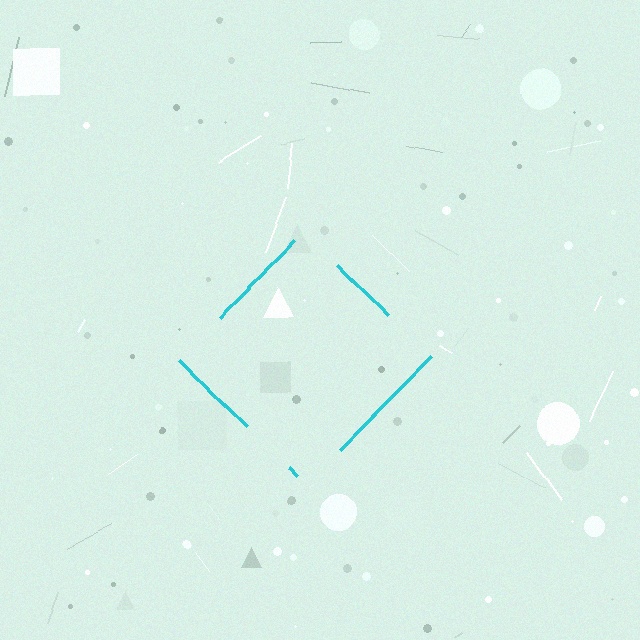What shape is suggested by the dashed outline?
The dashed outline suggests a diamond.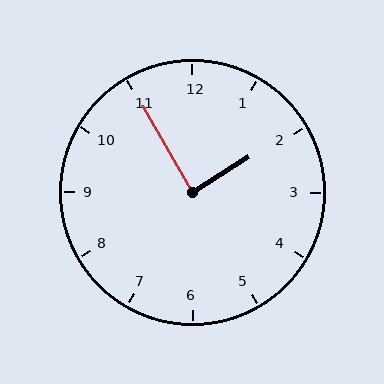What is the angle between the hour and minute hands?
Approximately 88 degrees.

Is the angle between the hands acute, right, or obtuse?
It is right.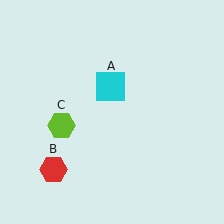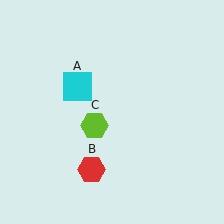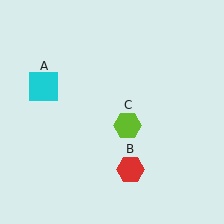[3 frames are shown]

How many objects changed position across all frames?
3 objects changed position: cyan square (object A), red hexagon (object B), lime hexagon (object C).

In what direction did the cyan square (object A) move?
The cyan square (object A) moved left.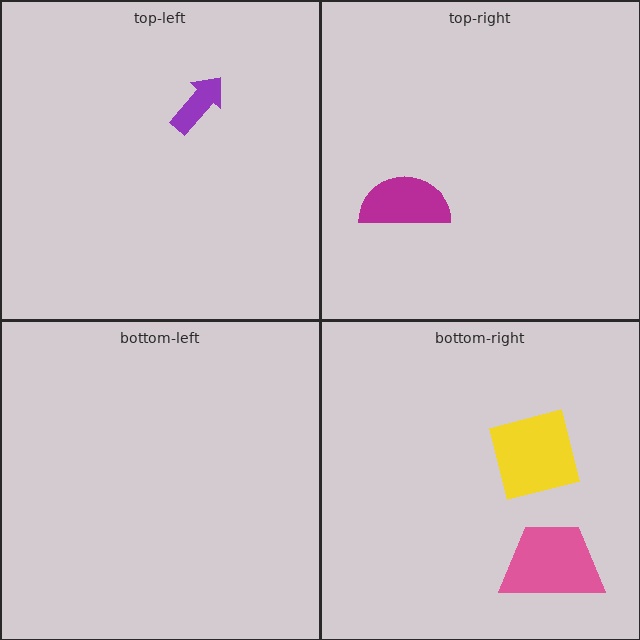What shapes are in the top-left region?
The purple arrow.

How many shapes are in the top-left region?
1.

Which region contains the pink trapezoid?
The bottom-right region.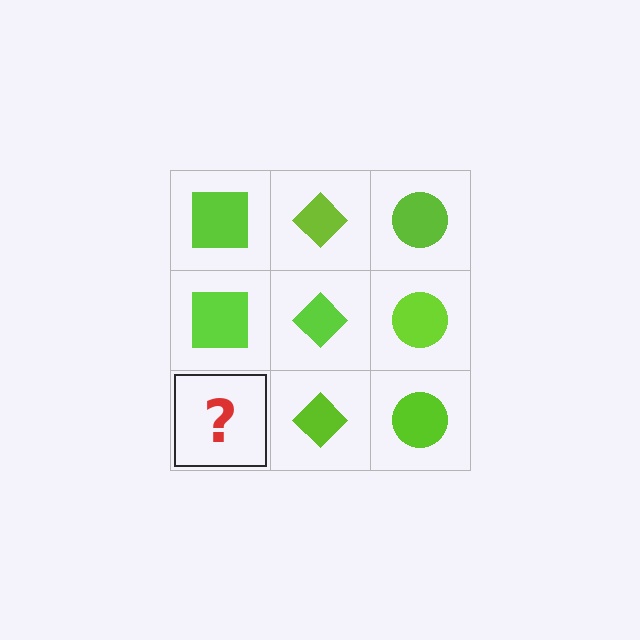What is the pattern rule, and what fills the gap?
The rule is that each column has a consistent shape. The gap should be filled with a lime square.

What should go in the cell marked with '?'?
The missing cell should contain a lime square.